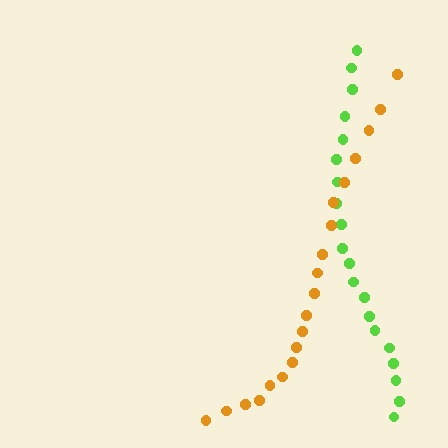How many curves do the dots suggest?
There are 2 distinct paths.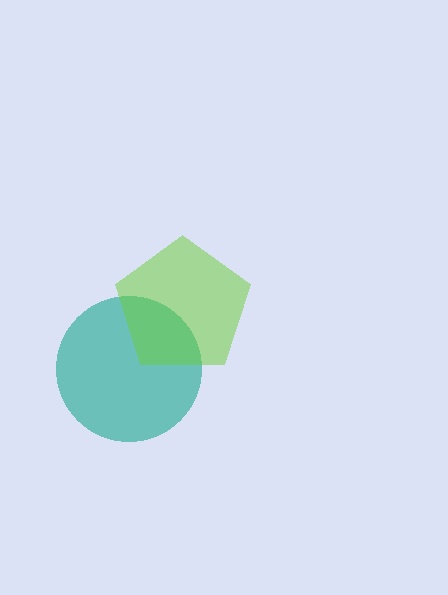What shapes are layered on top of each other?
The layered shapes are: a teal circle, a lime pentagon.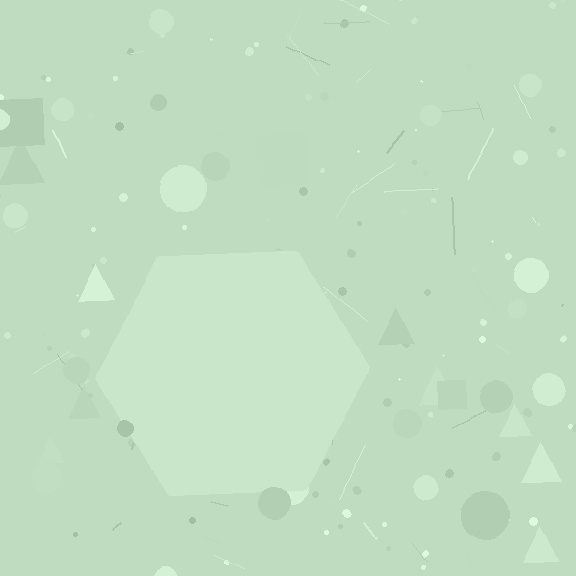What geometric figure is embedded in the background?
A hexagon is embedded in the background.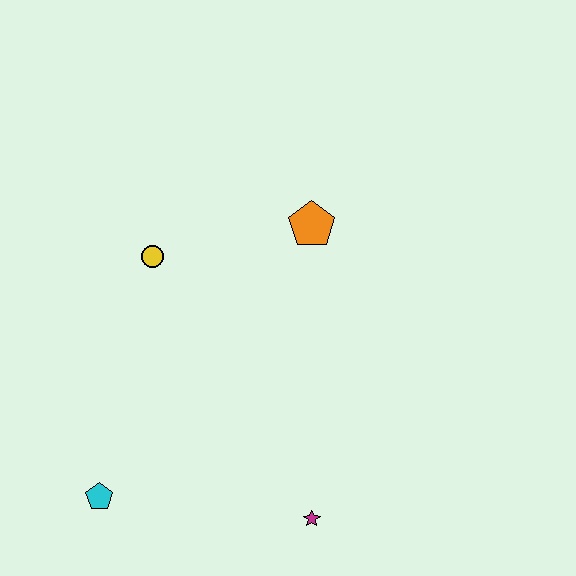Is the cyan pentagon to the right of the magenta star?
No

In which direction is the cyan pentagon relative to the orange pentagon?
The cyan pentagon is below the orange pentagon.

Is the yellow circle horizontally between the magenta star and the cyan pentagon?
Yes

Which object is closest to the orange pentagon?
The yellow circle is closest to the orange pentagon.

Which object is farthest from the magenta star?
The yellow circle is farthest from the magenta star.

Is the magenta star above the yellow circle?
No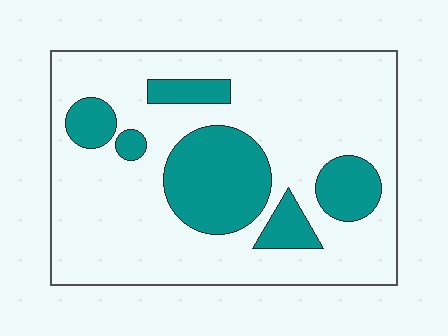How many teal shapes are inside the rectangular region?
6.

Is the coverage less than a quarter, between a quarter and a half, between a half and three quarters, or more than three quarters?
Less than a quarter.